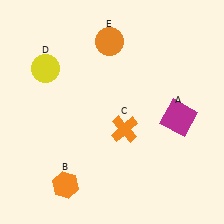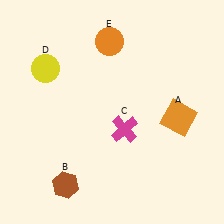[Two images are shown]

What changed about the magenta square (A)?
In Image 1, A is magenta. In Image 2, it changed to orange.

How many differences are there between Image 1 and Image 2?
There are 3 differences between the two images.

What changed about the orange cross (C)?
In Image 1, C is orange. In Image 2, it changed to magenta.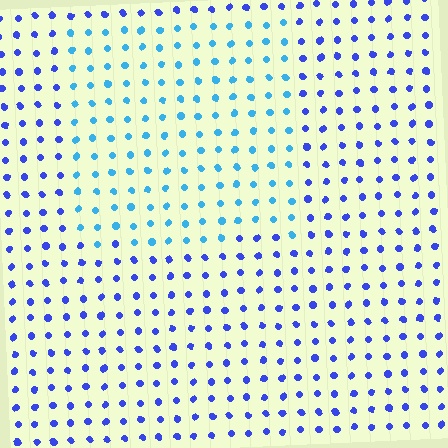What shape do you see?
I see a rectangle.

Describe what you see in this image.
The image is filled with small blue elements in a uniform arrangement. A rectangle-shaped region is visible where the elements are tinted to a slightly different hue, forming a subtle color boundary.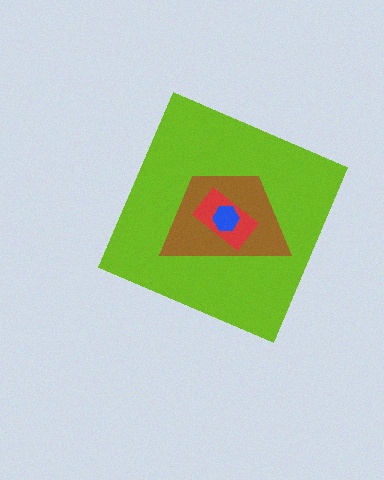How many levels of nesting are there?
4.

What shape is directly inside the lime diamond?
The brown trapezoid.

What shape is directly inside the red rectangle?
The blue hexagon.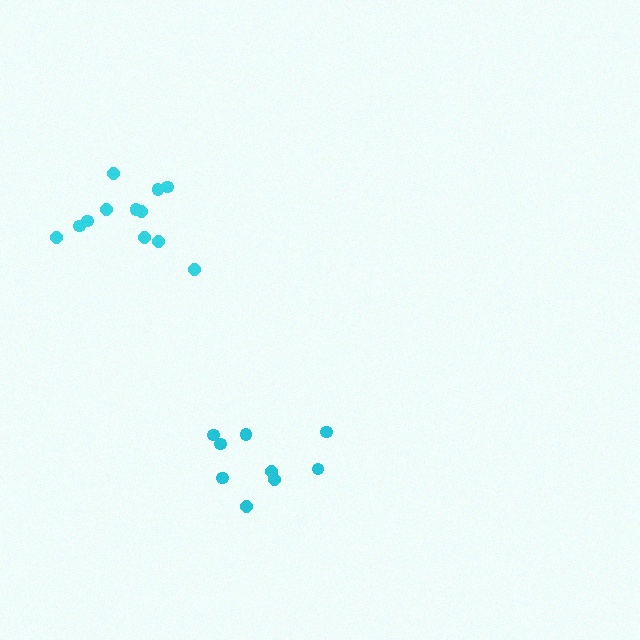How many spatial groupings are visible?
There are 2 spatial groupings.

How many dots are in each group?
Group 1: 12 dots, Group 2: 9 dots (21 total).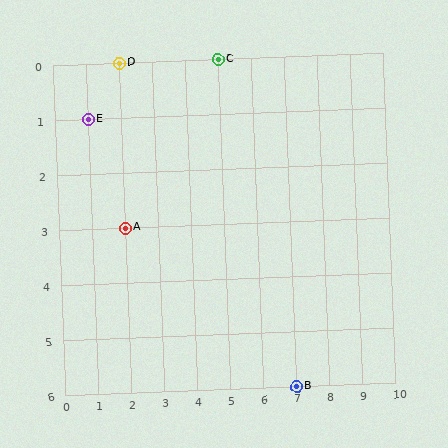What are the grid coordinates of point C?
Point C is at grid coordinates (5, 0).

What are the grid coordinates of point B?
Point B is at grid coordinates (7, 6).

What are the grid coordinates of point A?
Point A is at grid coordinates (2, 3).